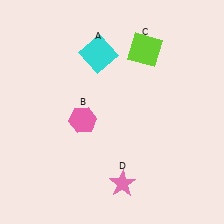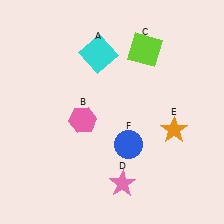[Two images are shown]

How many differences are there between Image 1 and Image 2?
There are 2 differences between the two images.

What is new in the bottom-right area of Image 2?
A blue circle (F) was added in the bottom-right area of Image 2.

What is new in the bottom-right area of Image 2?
An orange star (E) was added in the bottom-right area of Image 2.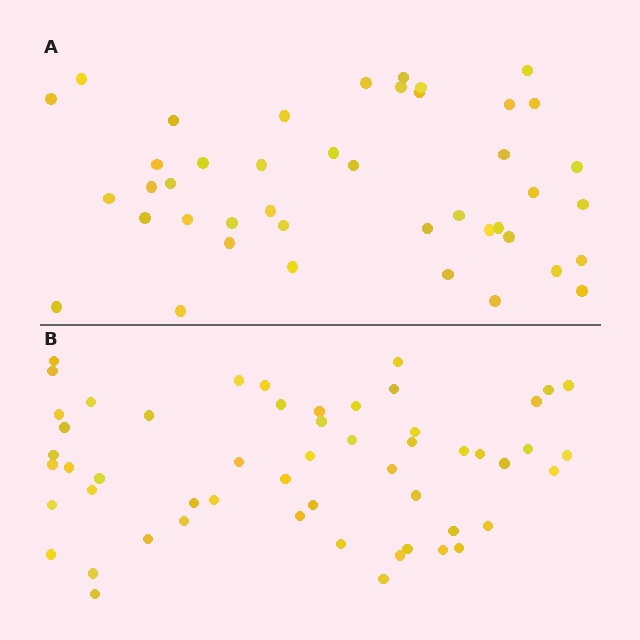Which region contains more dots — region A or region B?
Region B (the bottom region) has more dots.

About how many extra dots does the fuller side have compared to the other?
Region B has roughly 12 or so more dots than region A.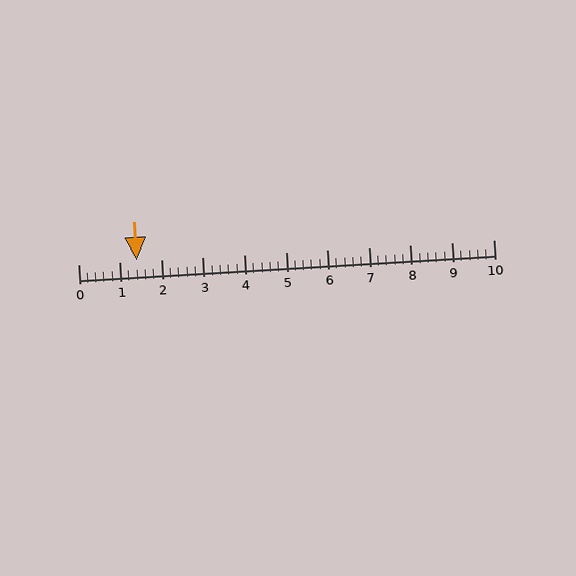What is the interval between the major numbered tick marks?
The major tick marks are spaced 1 units apart.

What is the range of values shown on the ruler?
The ruler shows values from 0 to 10.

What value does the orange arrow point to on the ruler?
The orange arrow points to approximately 1.4.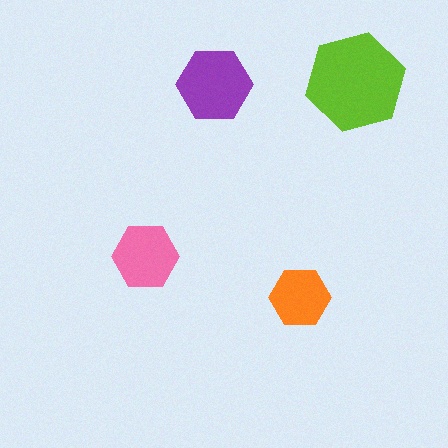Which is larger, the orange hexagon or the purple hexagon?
The purple one.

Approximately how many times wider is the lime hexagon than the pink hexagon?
About 1.5 times wider.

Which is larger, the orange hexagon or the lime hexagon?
The lime one.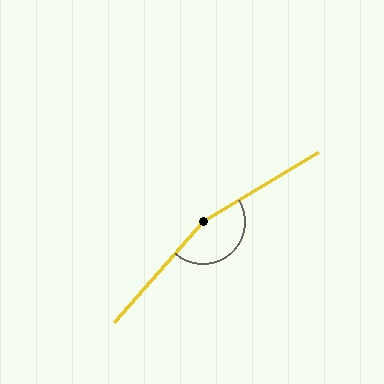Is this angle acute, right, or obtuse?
It is obtuse.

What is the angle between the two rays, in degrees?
Approximately 162 degrees.